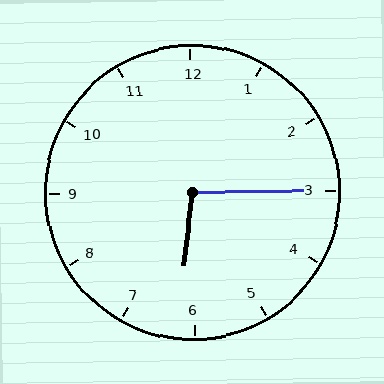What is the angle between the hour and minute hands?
Approximately 98 degrees.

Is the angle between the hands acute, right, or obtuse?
It is obtuse.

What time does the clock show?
6:15.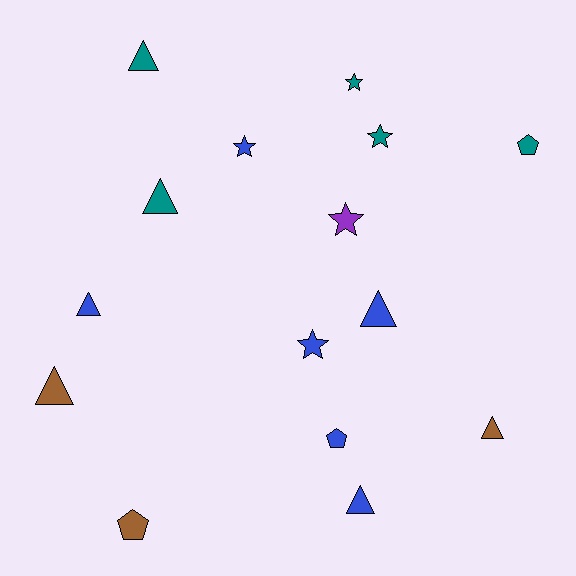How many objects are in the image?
There are 15 objects.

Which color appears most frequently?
Blue, with 6 objects.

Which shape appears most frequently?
Triangle, with 7 objects.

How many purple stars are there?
There is 1 purple star.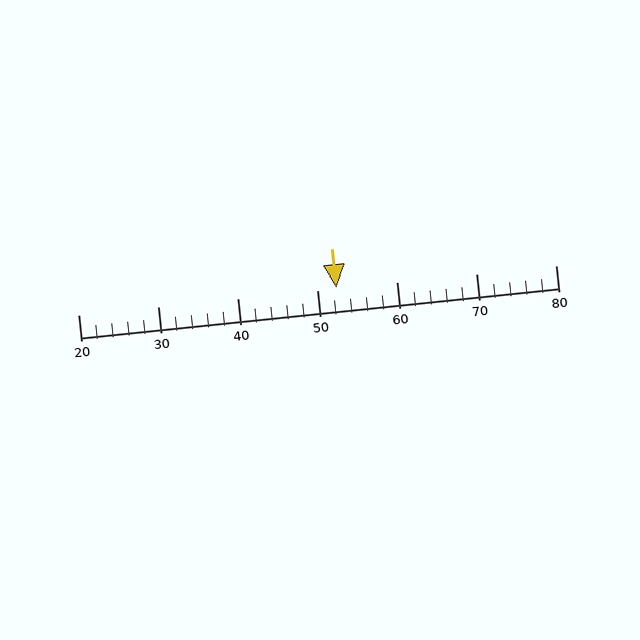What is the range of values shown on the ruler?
The ruler shows values from 20 to 80.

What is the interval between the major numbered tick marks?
The major tick marks are spaced 10 units apart.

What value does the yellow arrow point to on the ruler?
The yellow arrow points to approximately 52.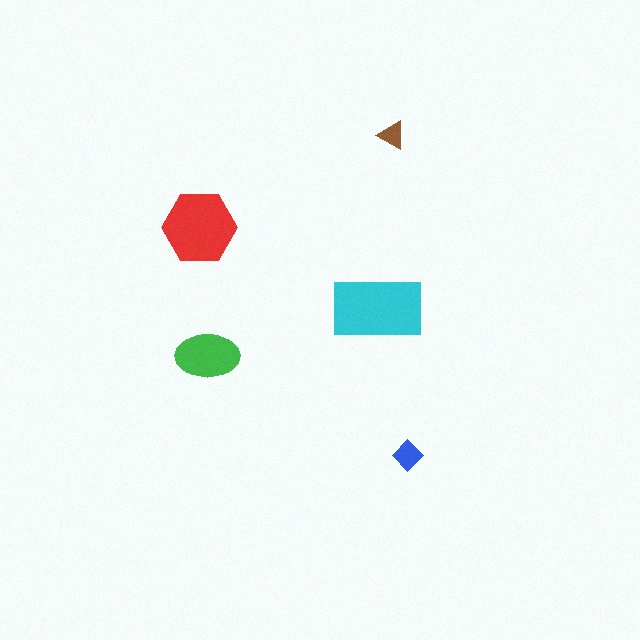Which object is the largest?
The cyan rectangle.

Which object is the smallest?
The brown triangle.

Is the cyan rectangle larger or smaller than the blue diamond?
Larger.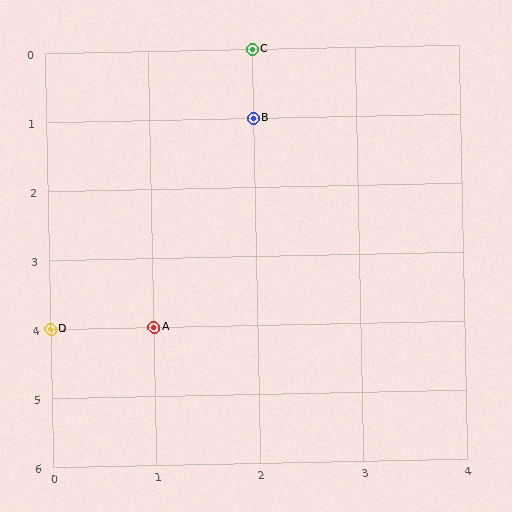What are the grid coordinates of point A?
Point A is at grid coordinates (1, 4).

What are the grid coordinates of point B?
Point B is at grid coordinates (2, 1).